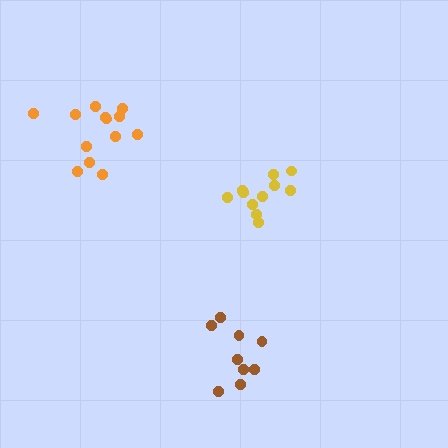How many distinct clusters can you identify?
There are 3 distinct clusters.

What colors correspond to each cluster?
The clusters are colored: orange, brown, yellow.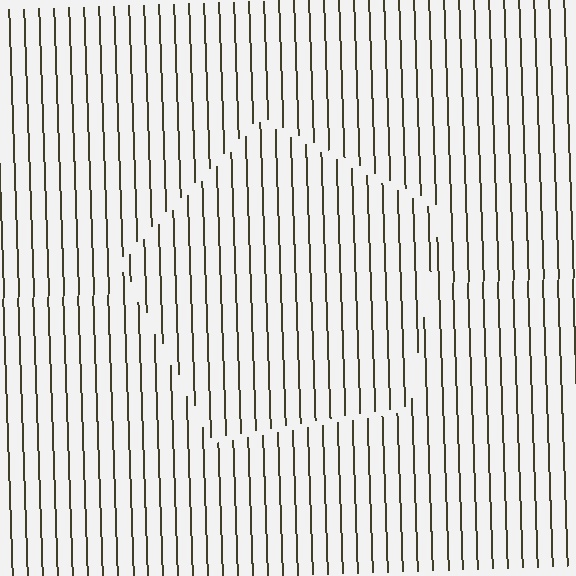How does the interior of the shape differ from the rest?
The interior of the shape contains the same grating, shifted by half a period — the contour is defined by the phase discontinuity where line-ends from the inner and outer gratings abut.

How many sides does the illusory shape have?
5 sides — the line-ends trace a pentagon.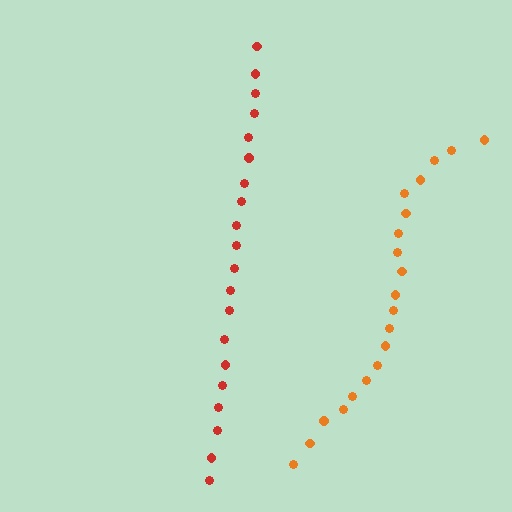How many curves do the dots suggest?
There are 2 distinct paths.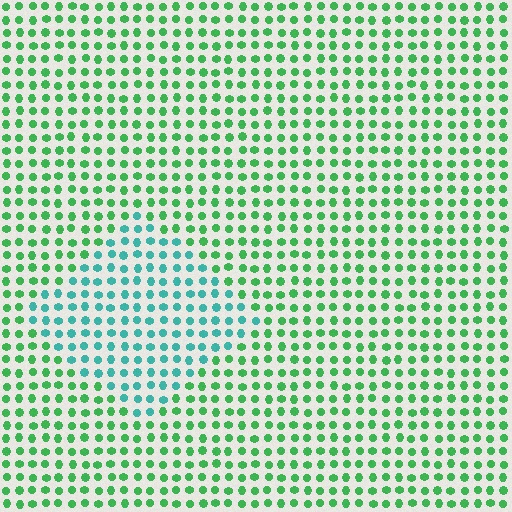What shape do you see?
I see a diamond.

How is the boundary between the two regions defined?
The boundary is defined purely by a slight shift in hue (about 42 degrees). Spacing, size, and orientation are identical on both sides.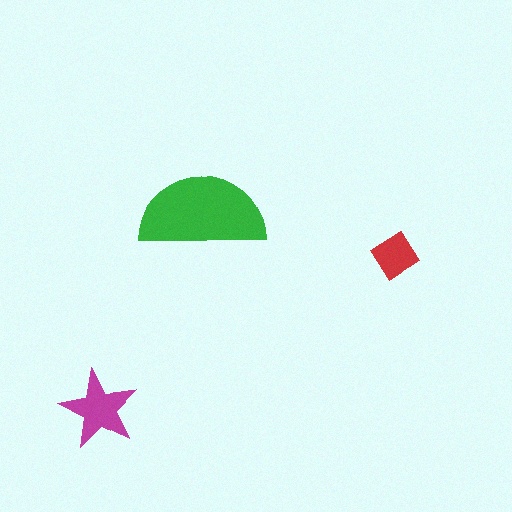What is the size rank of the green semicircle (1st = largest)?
1st.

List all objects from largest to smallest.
The green semicircle, the magenta star, the red diamond.